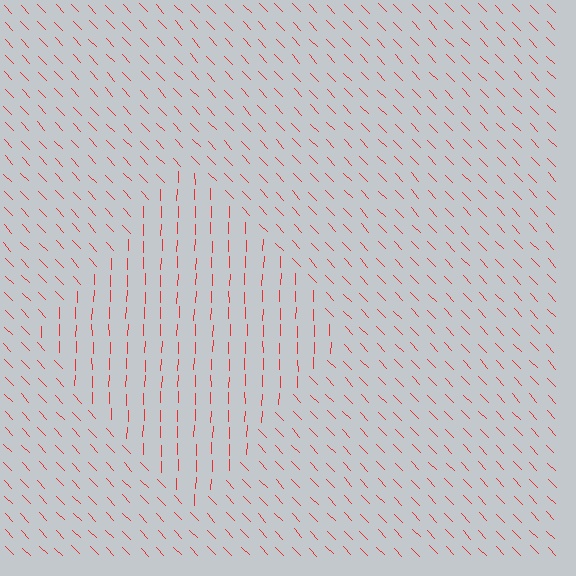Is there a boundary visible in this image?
Yes, there is a texture boundary formed by a change in line orientation.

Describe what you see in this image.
The image is filled with small red line segments. A diamond region in the image has lines oriented differently from the surrounding lines, creating a visible texture boundary.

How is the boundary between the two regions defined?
The boundary is defined purely by a change in line orientation (approximately 45 degrees difference). All lines are the same color and thickness.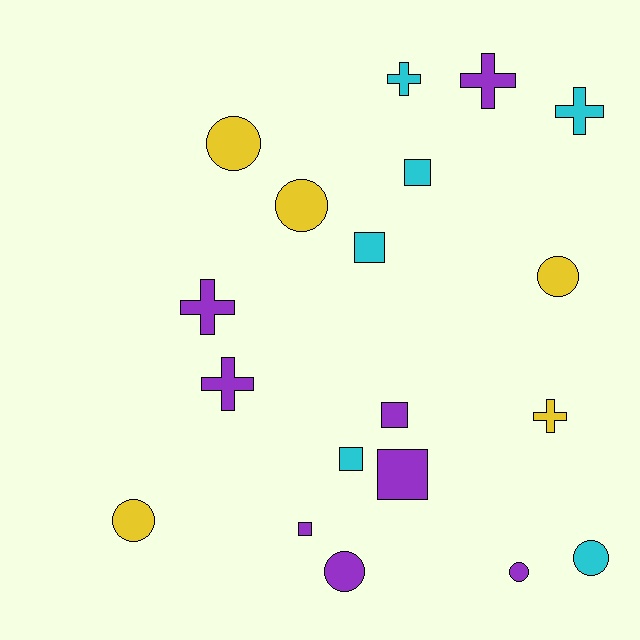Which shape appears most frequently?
Circle, with 7 objects.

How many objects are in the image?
There are 19 objects.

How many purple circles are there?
There are 2 purple circles.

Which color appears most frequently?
Purple, with 8 objects.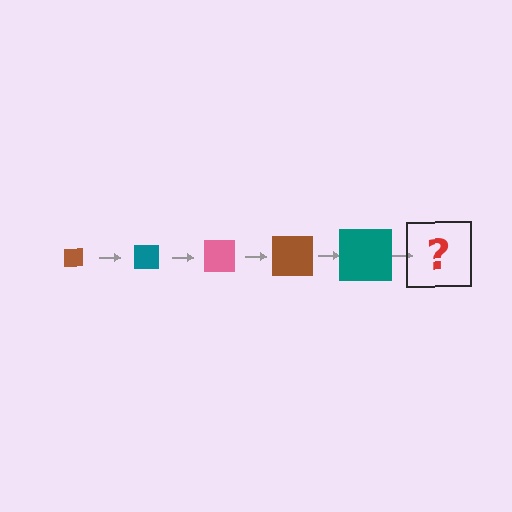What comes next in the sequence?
The next element should be a pink square, larger than the previous one.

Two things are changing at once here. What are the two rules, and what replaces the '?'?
The two rules are that the square grows larger each step and the color cycles through brown, teal, and pink. The '?' should be a pink square, larger than the previous one.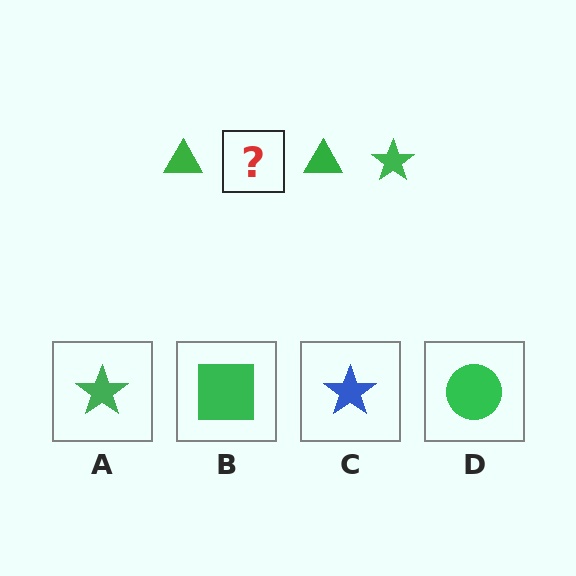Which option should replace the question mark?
Option A.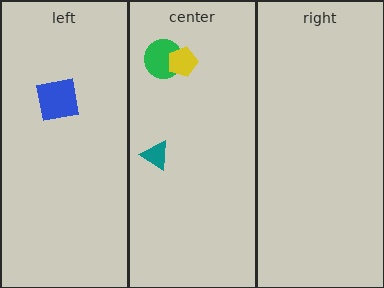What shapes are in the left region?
The blue square.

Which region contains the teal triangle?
The center region.